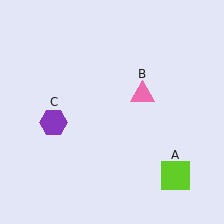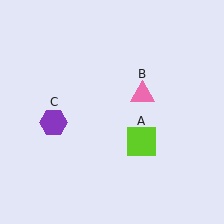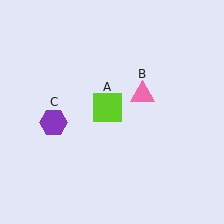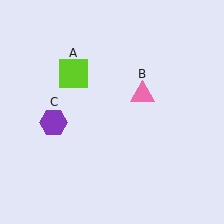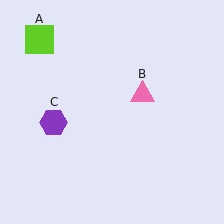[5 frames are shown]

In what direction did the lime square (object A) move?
The lime square (object A) moved up and to the left.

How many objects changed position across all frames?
1 object changed position: lime square (object A).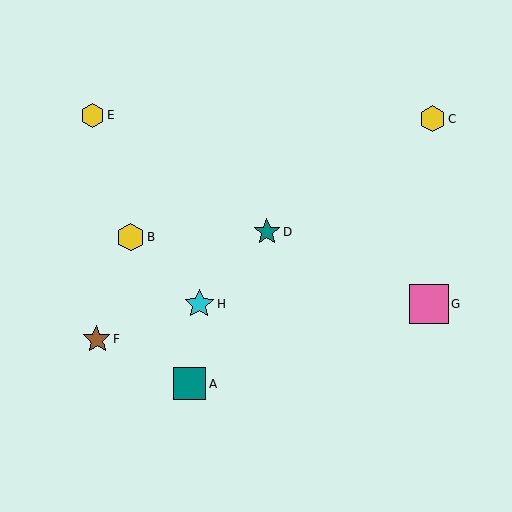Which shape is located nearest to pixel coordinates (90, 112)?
The yellow hexagon (labeled E) at (93, 115) is nearest to that location.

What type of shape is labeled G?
Shape G is a pink square.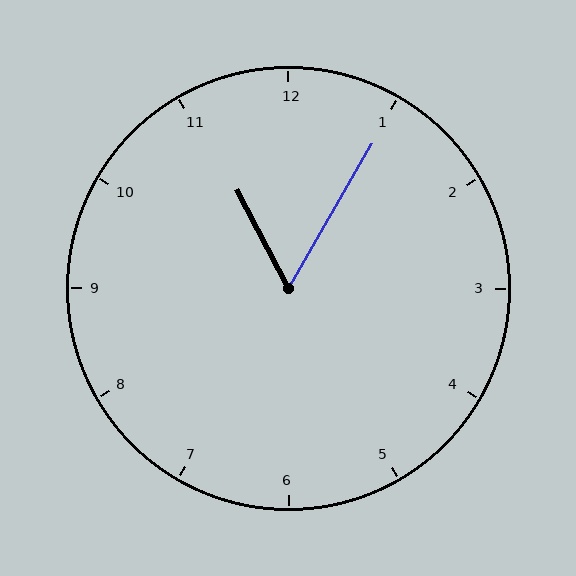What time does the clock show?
11:05.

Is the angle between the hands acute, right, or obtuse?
It is acute.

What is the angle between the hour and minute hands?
Approximately 58 degrees.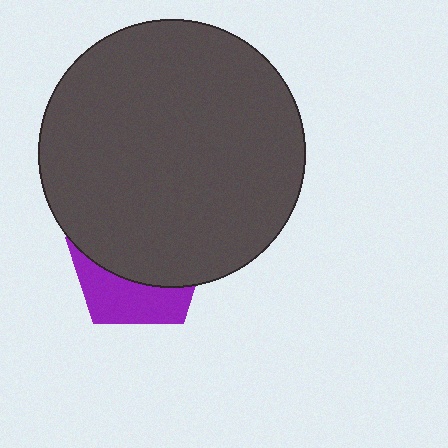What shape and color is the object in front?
The object in front is a dark gray circle.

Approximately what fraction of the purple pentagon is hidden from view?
Roughly 65% of the purple pentagon is hidden behind the dark gray circle.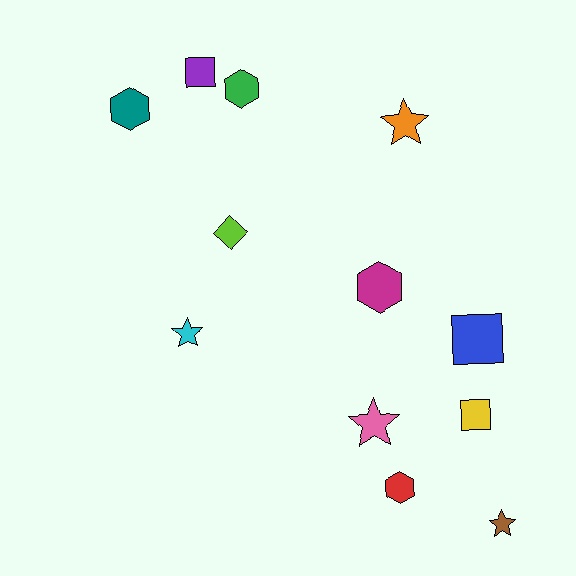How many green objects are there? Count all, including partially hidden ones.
There is 1 green object.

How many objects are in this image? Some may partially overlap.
There are 12 objects.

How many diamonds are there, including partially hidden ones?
There is 1 diamond.